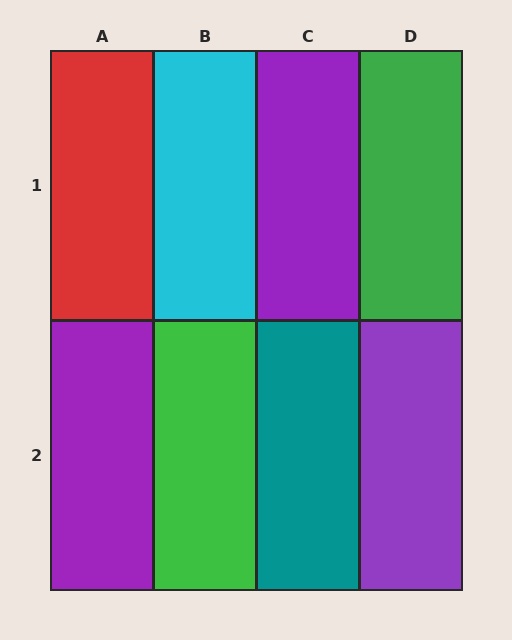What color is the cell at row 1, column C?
Purple.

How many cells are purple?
3 cells are purple.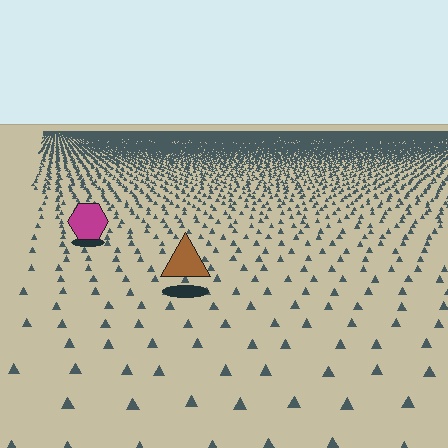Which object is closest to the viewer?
The brown triangle is closest. The texture marks near it are larger and more spread out.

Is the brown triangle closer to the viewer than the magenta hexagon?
Yes. The brown triangle is closer — you can tell from the texture gradient: the ground texture is coarser near it.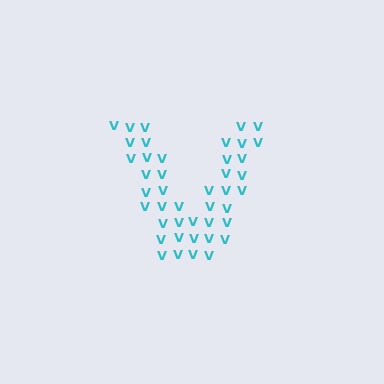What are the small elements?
The small elements are letter V's.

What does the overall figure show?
The overall figure shows the letter V.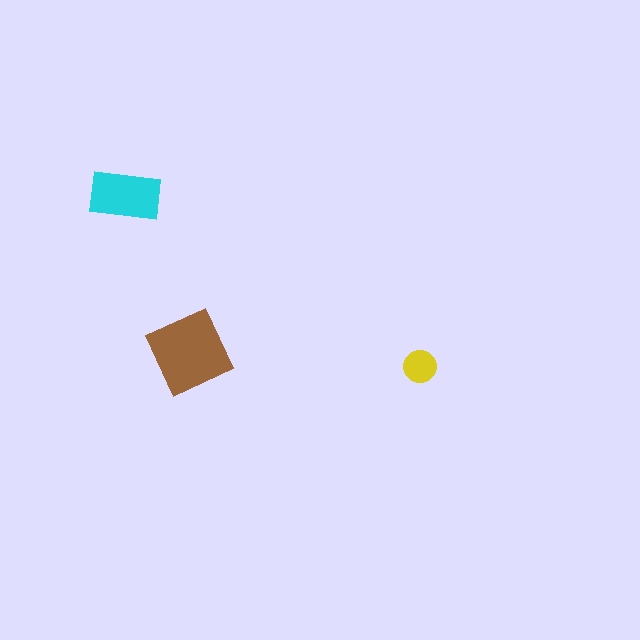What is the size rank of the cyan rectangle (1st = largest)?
2nd.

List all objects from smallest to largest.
The yellow circle, the cyan rectangle, the brown diamond.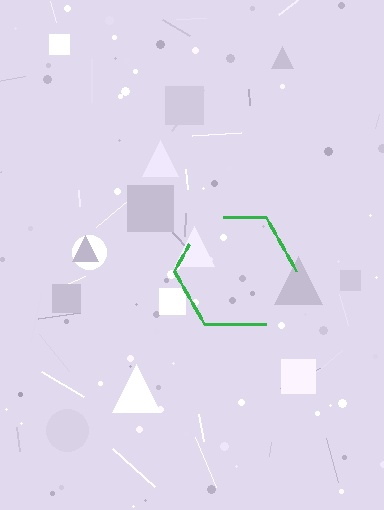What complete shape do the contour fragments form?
The contour fragments form a hexagon.